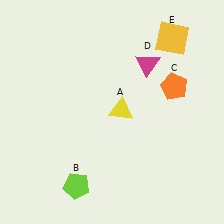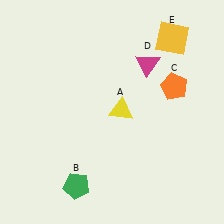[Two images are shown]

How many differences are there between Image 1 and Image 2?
There is 1 difference between the two images.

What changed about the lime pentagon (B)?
In Image 1, B is lime. In Image 2, it changed to green.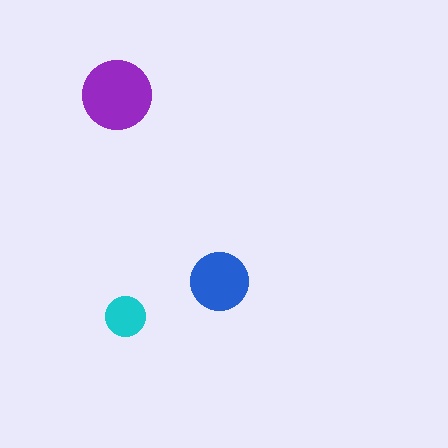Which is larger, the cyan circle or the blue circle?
The blue one.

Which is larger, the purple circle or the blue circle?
The purple one.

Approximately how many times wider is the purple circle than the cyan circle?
About 1.5 times wider.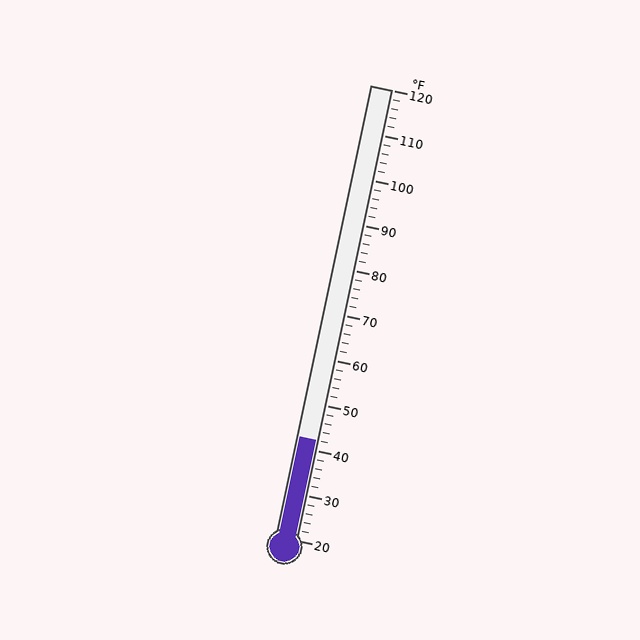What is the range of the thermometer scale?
The thermometer scale ranges from 20°F to 120°F.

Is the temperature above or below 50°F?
The temperature is below 50°F.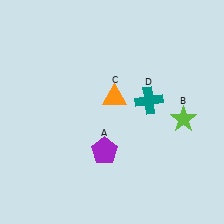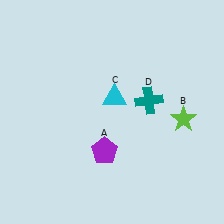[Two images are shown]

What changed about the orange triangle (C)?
In Image 1, C is orange. In Image 2, it changed to cyan.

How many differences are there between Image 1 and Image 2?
There is 1 difference between the two images.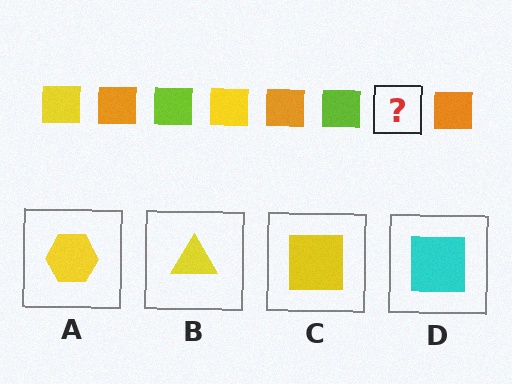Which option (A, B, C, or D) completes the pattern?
C.